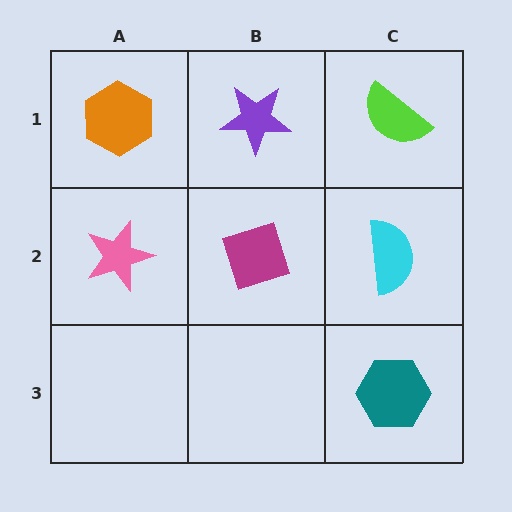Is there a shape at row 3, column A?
No, that cell is empty.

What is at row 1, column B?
A purple star.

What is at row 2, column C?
A cyan semicircle.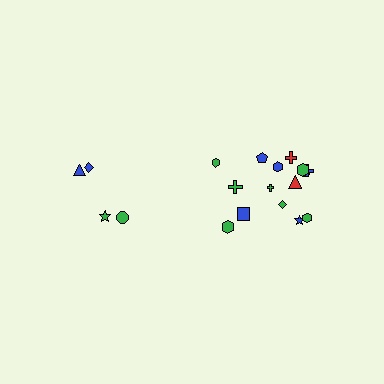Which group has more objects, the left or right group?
The right group.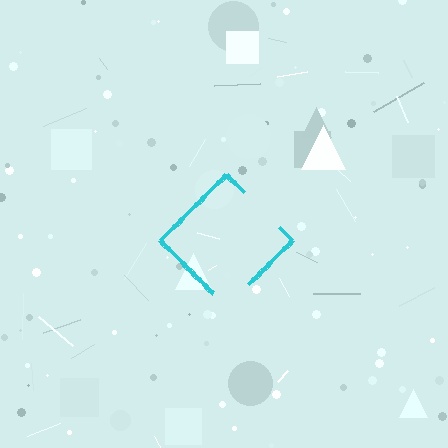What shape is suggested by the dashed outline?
The dashed outline suggests a diamond.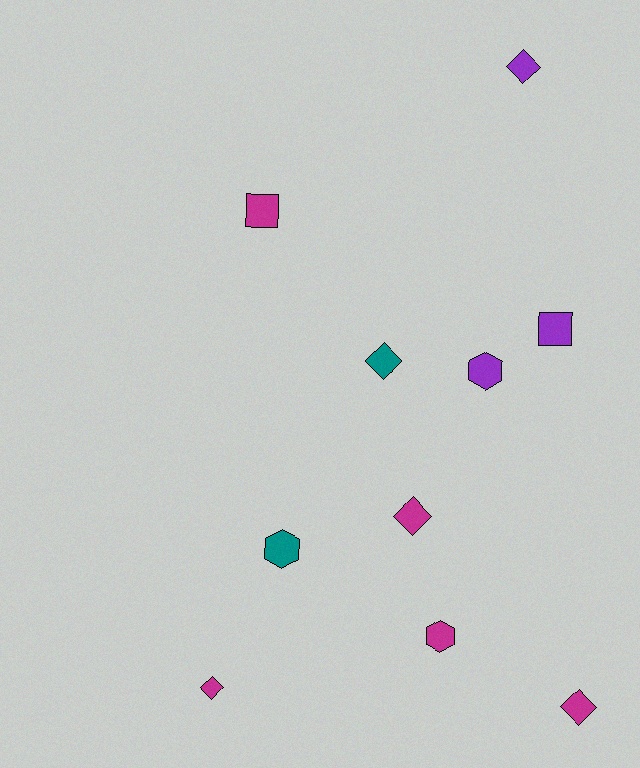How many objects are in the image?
There are 10 objects.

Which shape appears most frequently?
Diamond, with 5 objects.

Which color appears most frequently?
Magenta, with 5 objects.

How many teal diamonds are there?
There is 1 teal diamond.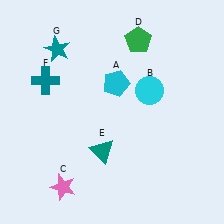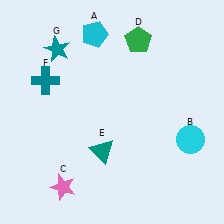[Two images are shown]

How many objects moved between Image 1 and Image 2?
2 objects moved between the two images.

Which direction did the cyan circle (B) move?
The cyan circle (B) moved down.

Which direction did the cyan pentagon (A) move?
The cyan pentagon (A) moved up.